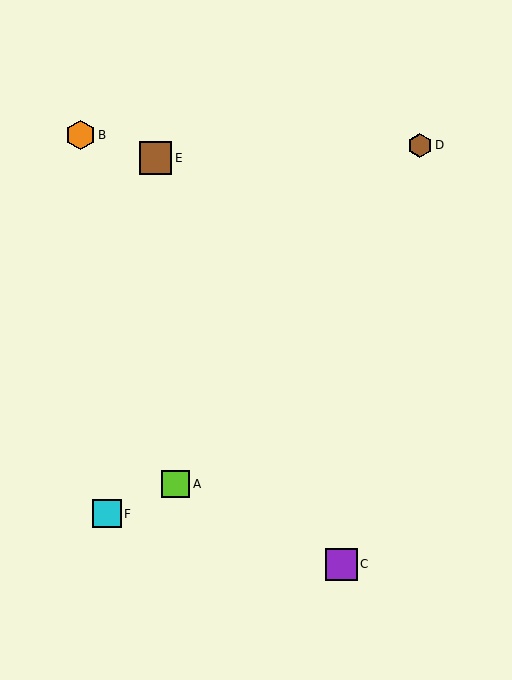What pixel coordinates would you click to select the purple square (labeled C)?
Click at (341, 564) to select the purple square C.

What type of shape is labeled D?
Shape D is a brown hexagon.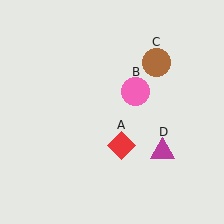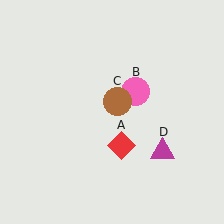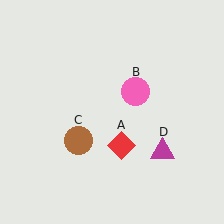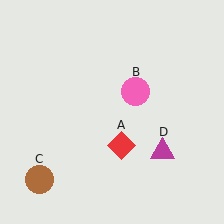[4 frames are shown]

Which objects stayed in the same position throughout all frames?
Red diamond (object A) and pink circle (object B) and magenta triangle (object D) remained stationary.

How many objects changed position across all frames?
1 object changed position: brown circle (object C).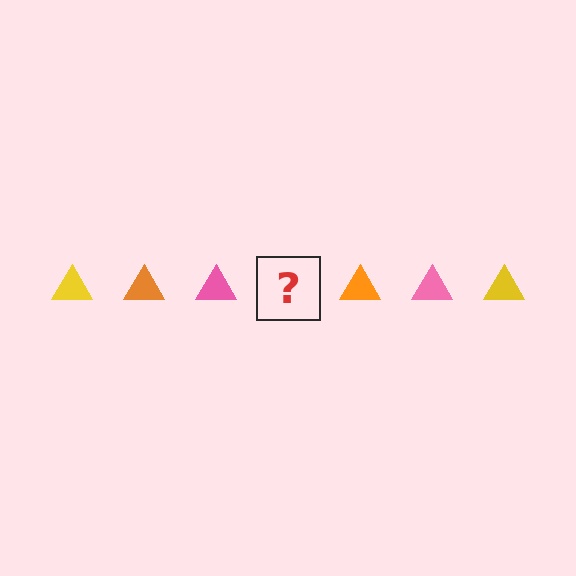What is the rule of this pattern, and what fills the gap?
The rule is that the pattern cycles through yellow, orange, pink triangles. The gap should be filled with a yellow triangle.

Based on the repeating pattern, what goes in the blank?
The blank should be a yellow triangle.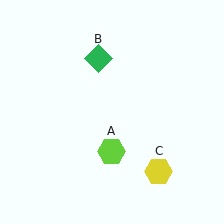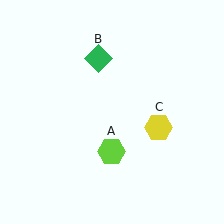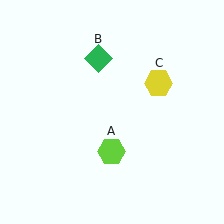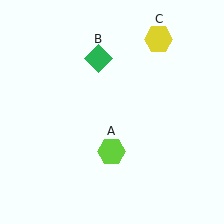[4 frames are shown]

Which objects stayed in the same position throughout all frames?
Lime hexagon (object A) and green diamond (object B) remained stationary.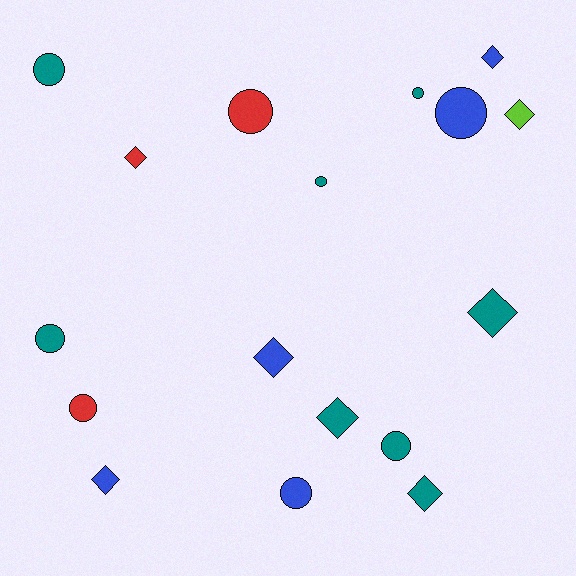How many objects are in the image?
There are 17 objects.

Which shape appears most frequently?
Circle, with 9 objects.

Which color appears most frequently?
Teal, with 8 objects.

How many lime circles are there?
There are no lime circles.